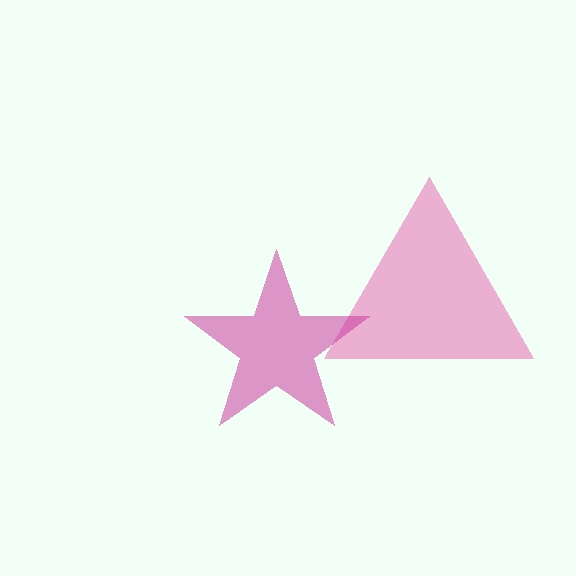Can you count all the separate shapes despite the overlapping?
Yes, there are 2 separate shapes.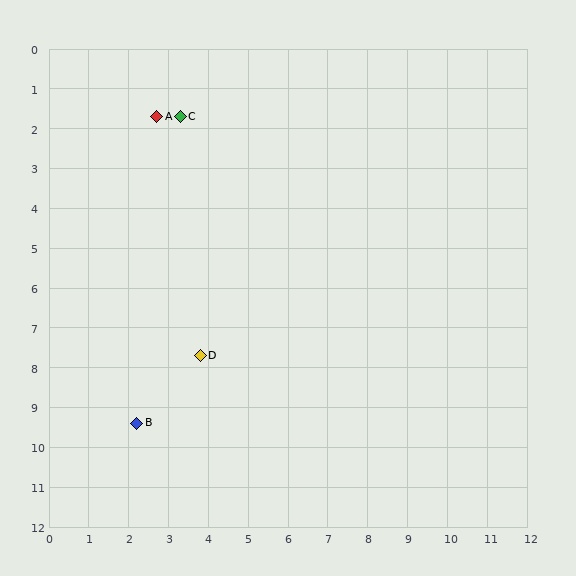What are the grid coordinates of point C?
Point C is at approximately (3.3, 1.7).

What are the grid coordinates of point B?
Point B is at approximately (2.2, 9.4).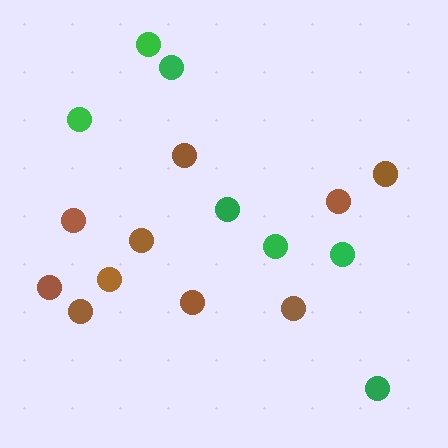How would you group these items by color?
There are 2 groups: one group of brown circles (10) and one group of green circles (7).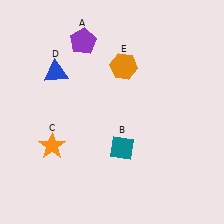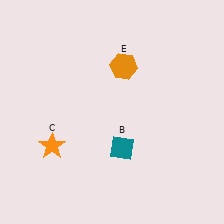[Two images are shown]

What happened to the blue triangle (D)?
The blue triangle (D) was removed in Image 2. It was in the top-left area of Image 1.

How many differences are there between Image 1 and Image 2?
There are 2 differences between the two images.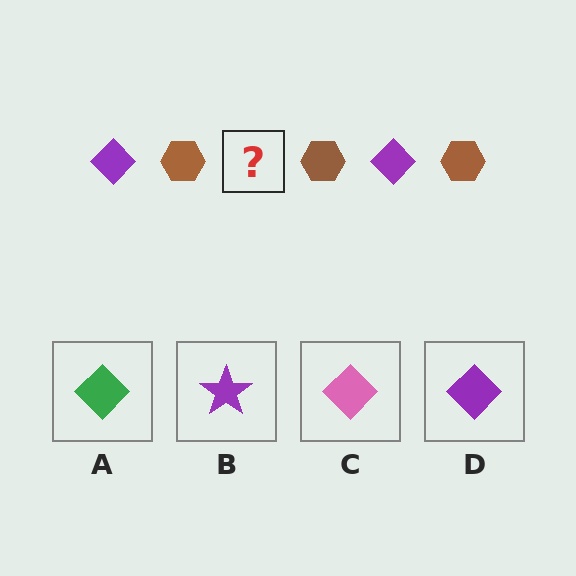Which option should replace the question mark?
Option D.